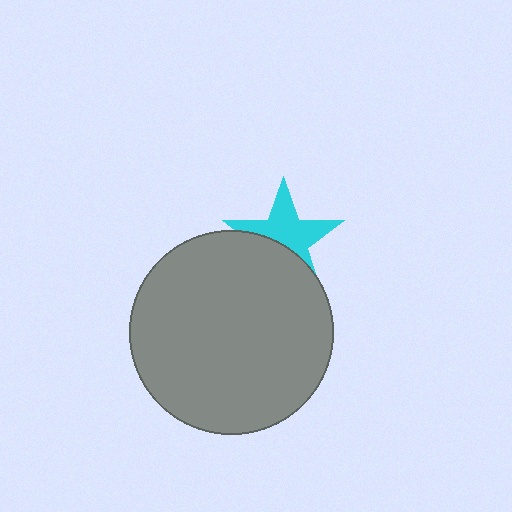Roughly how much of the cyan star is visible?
About half of it is visible (roughly 59%).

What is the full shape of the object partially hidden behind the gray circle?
The partially hidden object is a cyan star.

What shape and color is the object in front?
The object in front is a gray circle.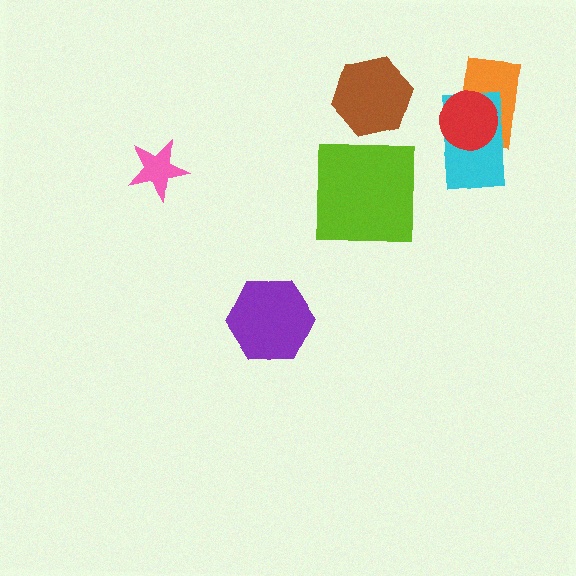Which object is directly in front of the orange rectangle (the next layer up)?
The cyan rectangle is directly in front of the orange rectangle.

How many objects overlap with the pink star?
0 objects overlap with the pink star.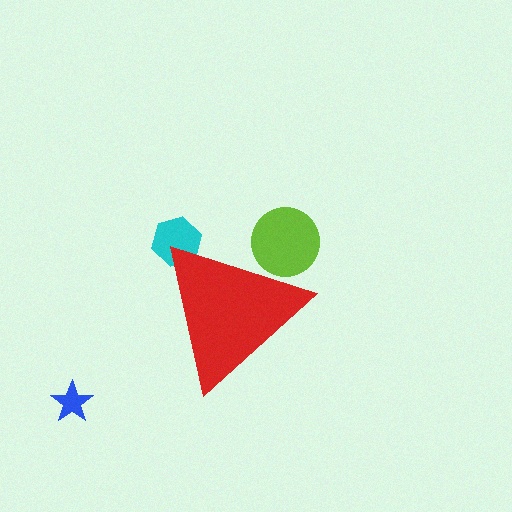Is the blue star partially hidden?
No, the blue star is fully visible.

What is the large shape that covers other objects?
A red triangle.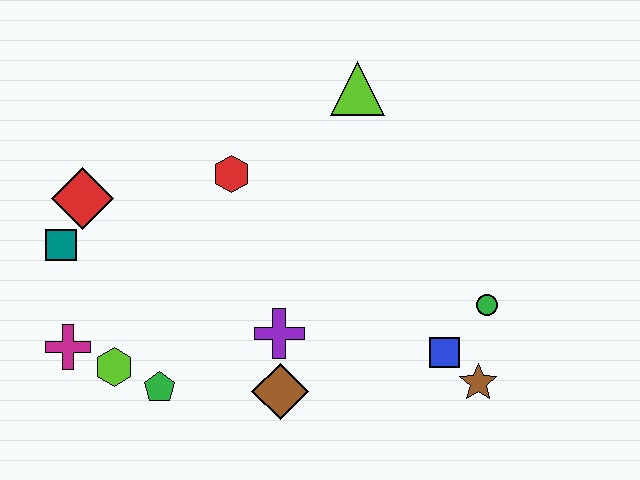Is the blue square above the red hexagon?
No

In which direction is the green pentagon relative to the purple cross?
The green pentagon is to the left of the purple cross.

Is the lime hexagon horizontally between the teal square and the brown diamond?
Yes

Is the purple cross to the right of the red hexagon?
Yes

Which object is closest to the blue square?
The brown star is closest to the blue square.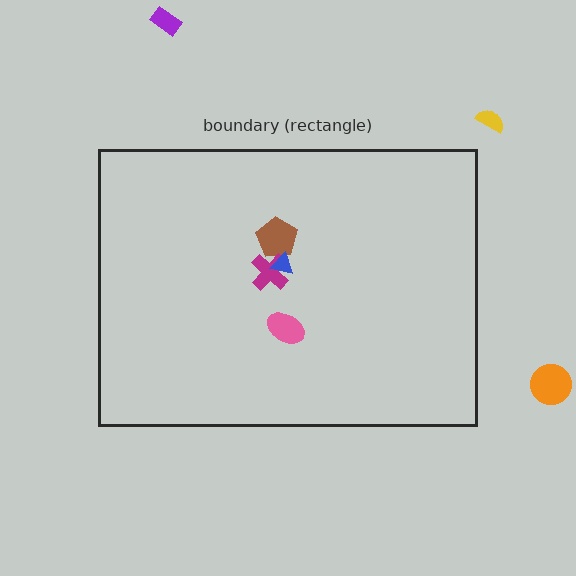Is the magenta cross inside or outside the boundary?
Inside.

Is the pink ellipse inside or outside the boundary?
Inside.